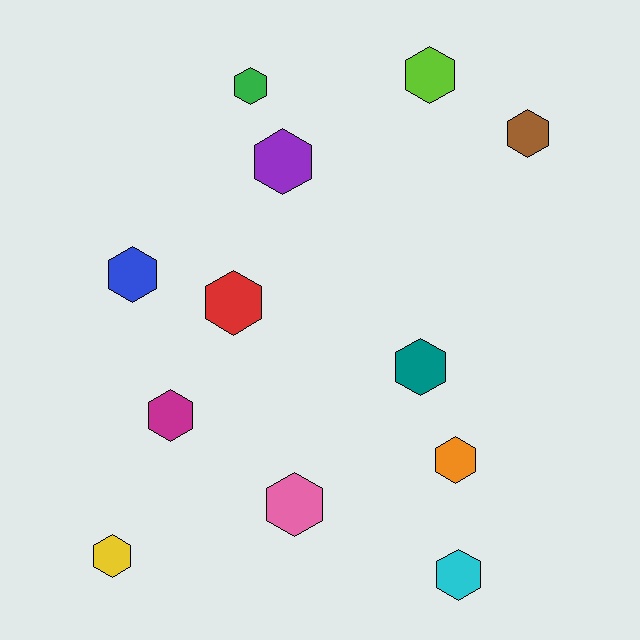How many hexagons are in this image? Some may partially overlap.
There are 12 hexagons.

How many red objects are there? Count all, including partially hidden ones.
There is 1 red object.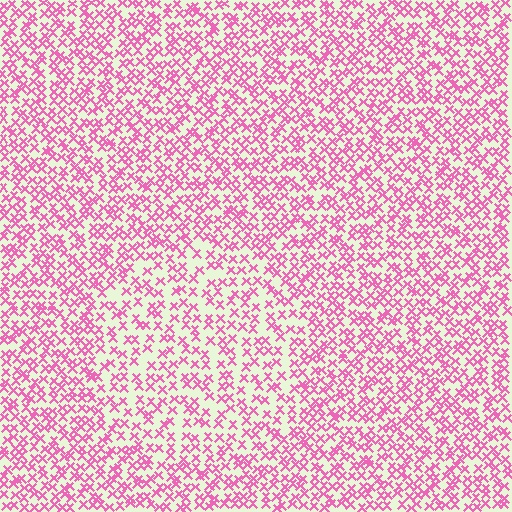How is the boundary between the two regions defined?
The boundary is defined by a change in element density (approximately 1.5x ratio). All elements are the same color, size, and shape.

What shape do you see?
I see a circle.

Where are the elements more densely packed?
The elements are more densely packed outside the circle boundary.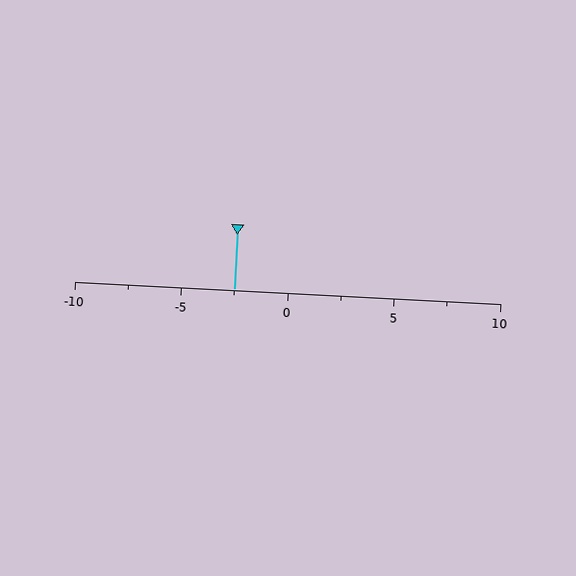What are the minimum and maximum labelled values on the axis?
The axis runs from -10 to 10.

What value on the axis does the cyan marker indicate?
The marker indicates approximately -2.5.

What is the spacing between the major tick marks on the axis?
The major ticks are spaced 5 apart.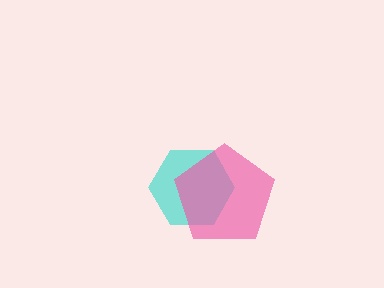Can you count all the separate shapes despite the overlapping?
Yes, there are 2 separate shapes.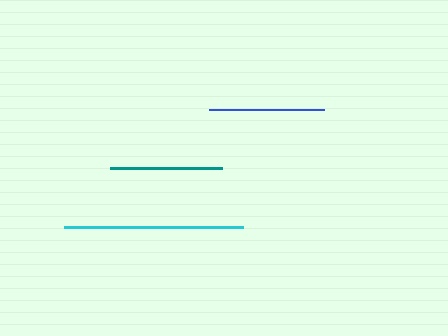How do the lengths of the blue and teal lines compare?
The blue and teal lines are approximately the same length.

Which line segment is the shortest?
The teal line is the shortest at approximately 112 pixels.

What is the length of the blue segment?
The blue segment is approximately 115 pixels long.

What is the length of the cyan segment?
The cyan segment is approximately 179 pixels long.